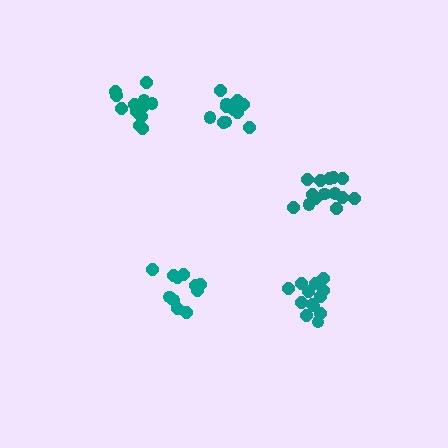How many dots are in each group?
Group 1: 14 dots, Group 2: 11 dots, Group 3: 13 dots, Group 4: 11 dots, Group 5: 12 dots (61 total).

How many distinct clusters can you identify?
There are 5 distinct clusters.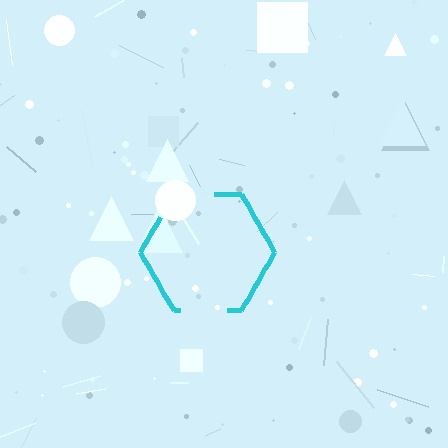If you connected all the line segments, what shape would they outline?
They would outline a hexagon.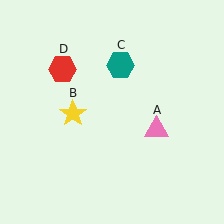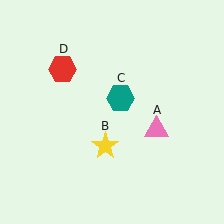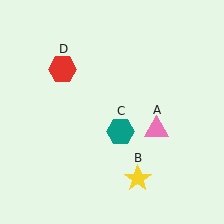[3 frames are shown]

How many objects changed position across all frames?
2 objects changed position: yellow star (object B), teal hexagon (object C).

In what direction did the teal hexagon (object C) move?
The teal hexagon (object C) moved down.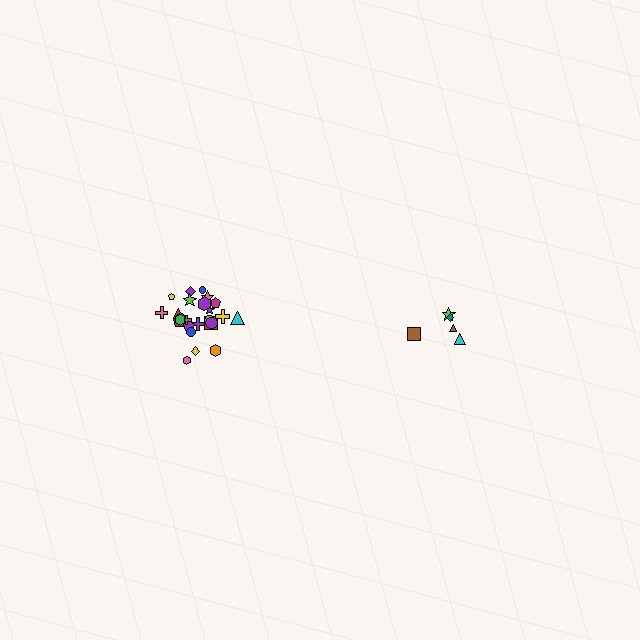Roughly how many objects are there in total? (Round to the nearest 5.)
Roughly 30 objects in total.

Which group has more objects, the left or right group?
The left group.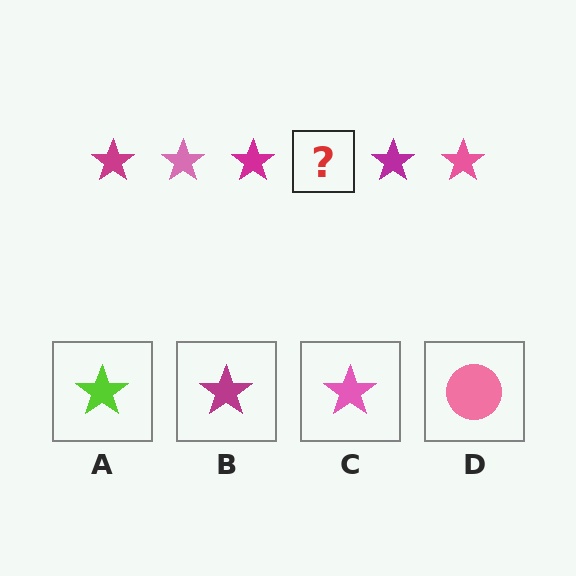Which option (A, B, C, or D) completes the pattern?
C.